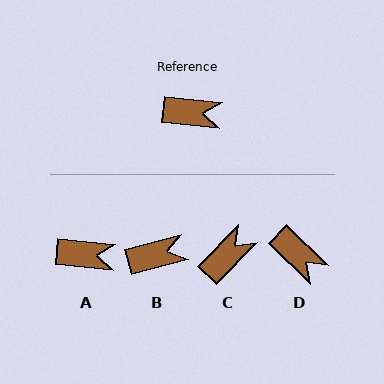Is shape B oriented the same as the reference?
No, it is off by about 21 degrees.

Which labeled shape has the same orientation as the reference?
A.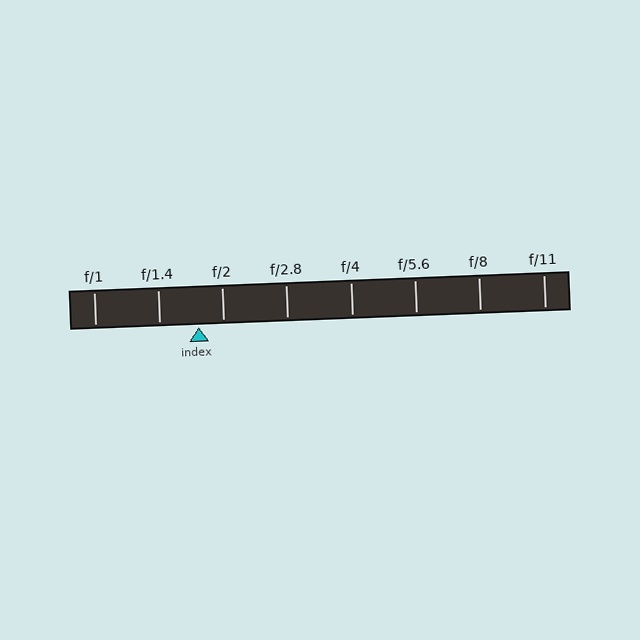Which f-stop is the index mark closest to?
The index mark is closest to f/2.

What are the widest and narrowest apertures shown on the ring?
The widest aperture shown is f/1 and the narrowest is f/11.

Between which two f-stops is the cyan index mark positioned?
The index mark is between f/1.4 and f/2.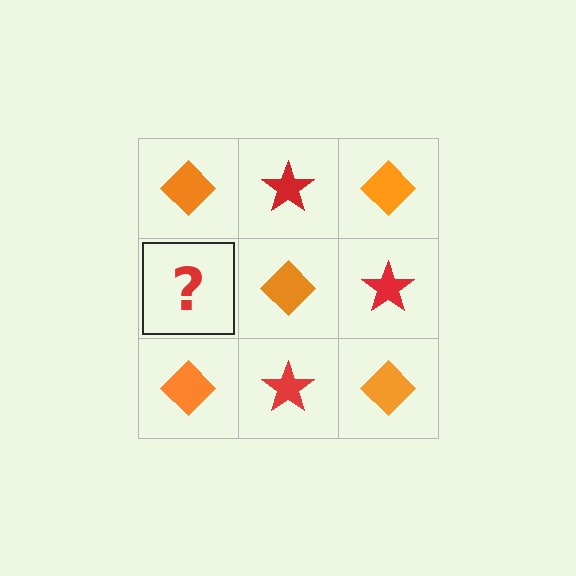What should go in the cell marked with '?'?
The missing cell should contain a red star.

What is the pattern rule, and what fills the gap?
The rule is that it alternates orange diamond and red star in a checkerboard pattern. The gap should be filled with a red star.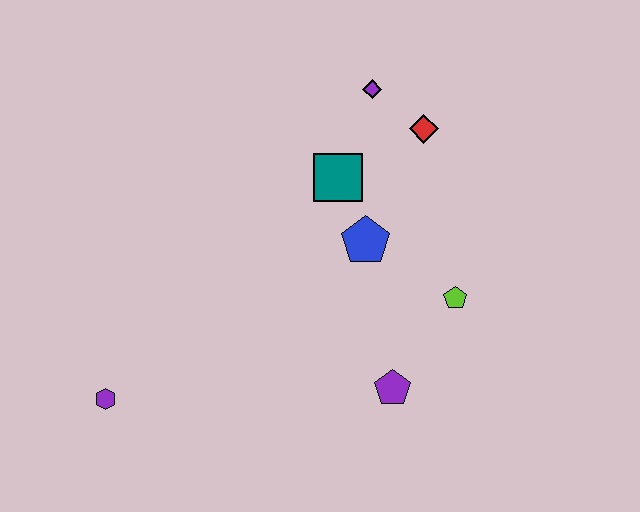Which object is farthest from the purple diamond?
The purple hexagon is farthest from the purple diamond.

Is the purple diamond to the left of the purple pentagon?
Yes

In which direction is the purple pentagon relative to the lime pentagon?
The purple pentagon is below the lime pentagon.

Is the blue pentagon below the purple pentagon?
No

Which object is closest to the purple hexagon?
The purple pentagon is closest to the purple hexagon.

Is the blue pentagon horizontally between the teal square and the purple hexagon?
No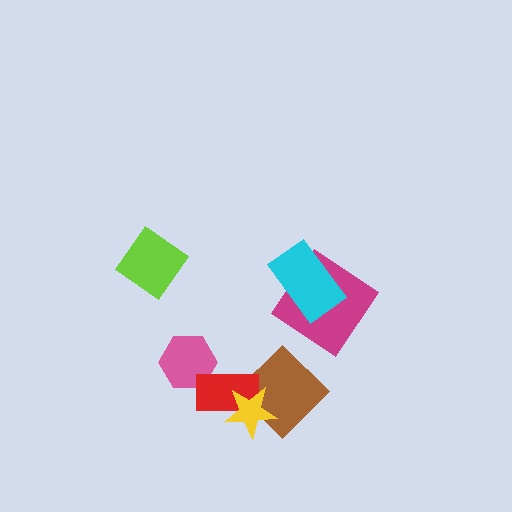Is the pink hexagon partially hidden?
Yes, it is partially covered by another shape.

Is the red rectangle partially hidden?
Yes, it is partially covered by another shape.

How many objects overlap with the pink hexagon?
1 object overlaps with the pink hexagon.